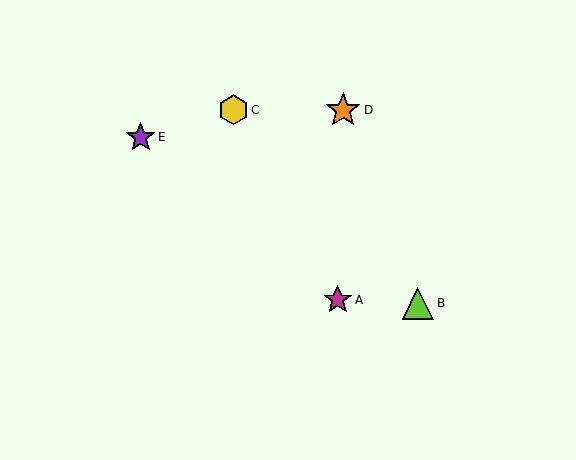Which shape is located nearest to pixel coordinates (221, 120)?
The yellow hexagon (labeled C) at (233, 110) is nearest to that location.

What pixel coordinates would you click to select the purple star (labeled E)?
Click at (141, 137) to select the purple star E.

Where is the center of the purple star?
The center of the purple star is at (141, 137).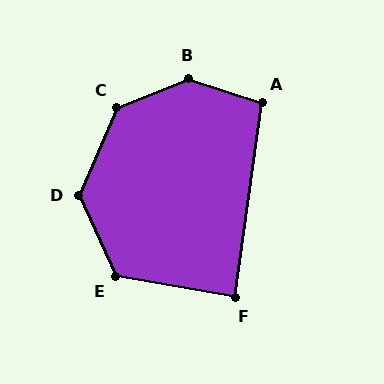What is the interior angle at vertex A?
Approximately 100 degrees (obtuse).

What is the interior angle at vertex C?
Approximately 135 degrees (obtuse).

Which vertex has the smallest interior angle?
F, at approximately 88 degrees.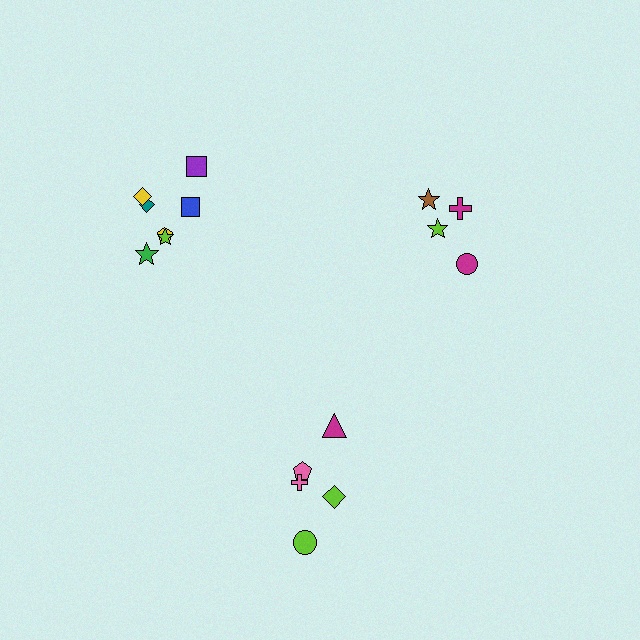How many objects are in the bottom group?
There are 5 objects.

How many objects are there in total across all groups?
There are 16 objects.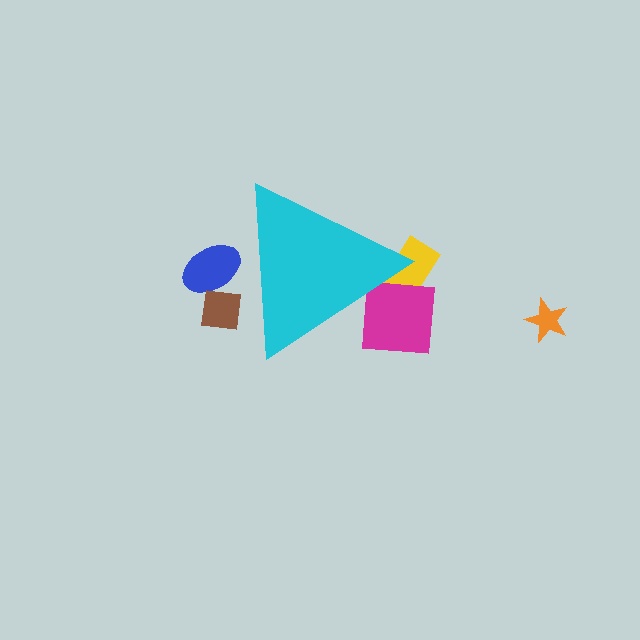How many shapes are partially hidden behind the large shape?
4 shapes are partially hidden.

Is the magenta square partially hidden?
Yes, the magenta square is partially hidden behind the cyan triangle.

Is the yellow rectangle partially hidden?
Yes, the yellow rectangle is partially hidden behind the cyan triangle.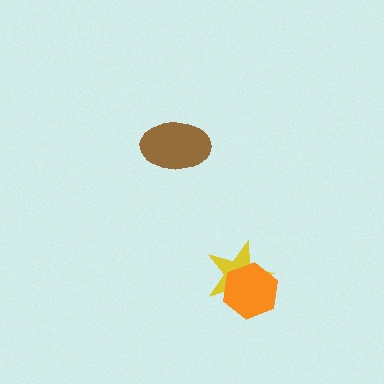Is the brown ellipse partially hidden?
No, no other shape covers it.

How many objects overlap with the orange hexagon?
1 object overlaps with the orange hexagon.